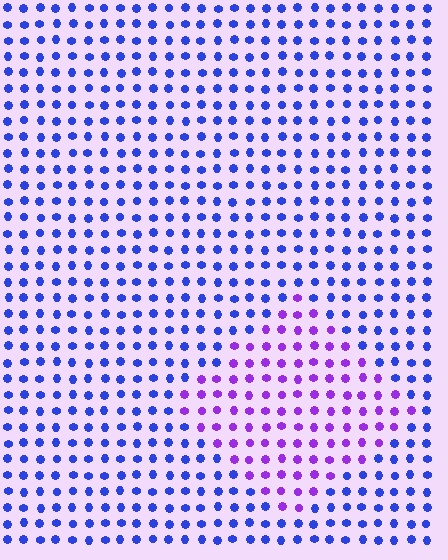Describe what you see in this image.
The image is filled with small blue elements in a uniform arrangement. A diamond-shaped region is visible where the elements are tinted to a slightly different hue, forming a subtle color boundary.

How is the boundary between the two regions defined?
The boundary is defined purely by a slight shift in hue (about 44 degrees). Spacing, size, and orientation are identical on both sides.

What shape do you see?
I see a diamond.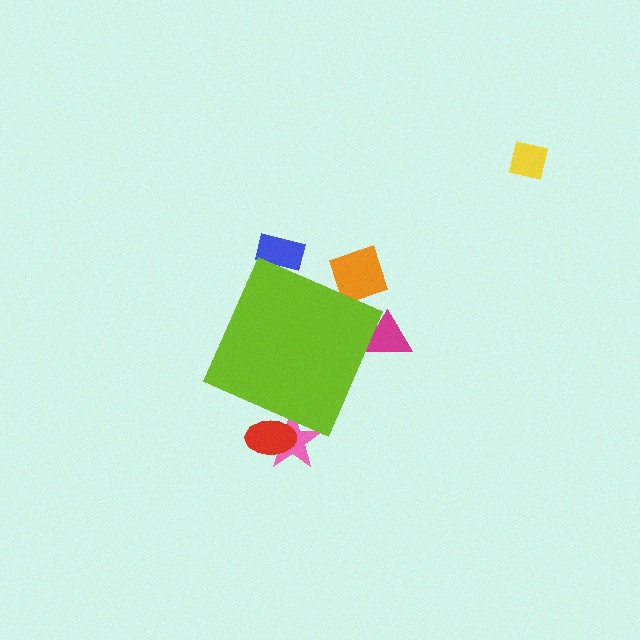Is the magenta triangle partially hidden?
Yes, the magenta triangle is partially hidden behind the lime diamond.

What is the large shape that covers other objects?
A lime diamond.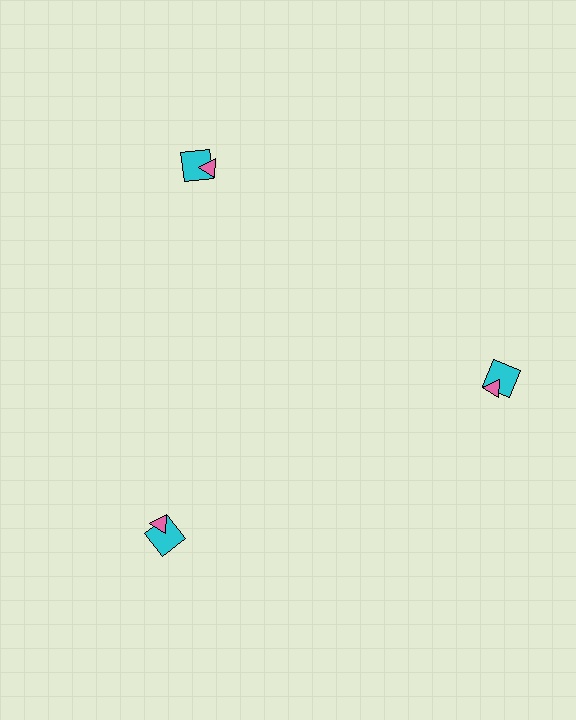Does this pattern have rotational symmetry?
Yes, this pattern has 3-fold rotational symmetry. It looks the same after rotating 120 degrees around the center.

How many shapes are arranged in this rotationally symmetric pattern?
There are 6 shapes, arranged in 3 groups of 2.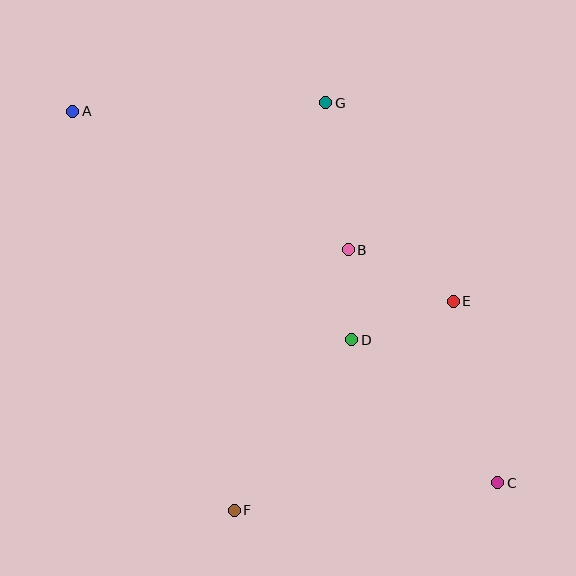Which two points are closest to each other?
Points B and D are closest to each other.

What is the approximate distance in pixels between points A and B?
The distance between A and B is approximately 309 pixels.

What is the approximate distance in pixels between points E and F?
The distance between E and F is approximately 302 pixels.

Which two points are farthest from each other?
Points A and C are farthest from each other.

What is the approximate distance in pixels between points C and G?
The distance between C and G is approximately 417 pixels.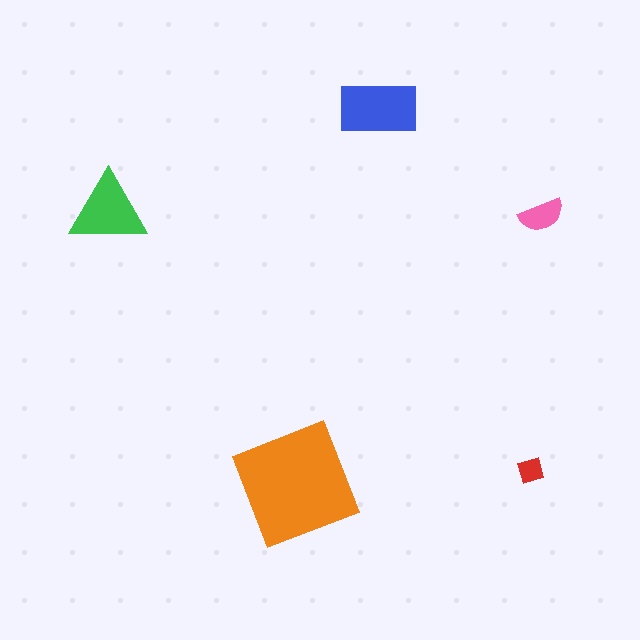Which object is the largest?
The orange square.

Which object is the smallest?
The red diamond.